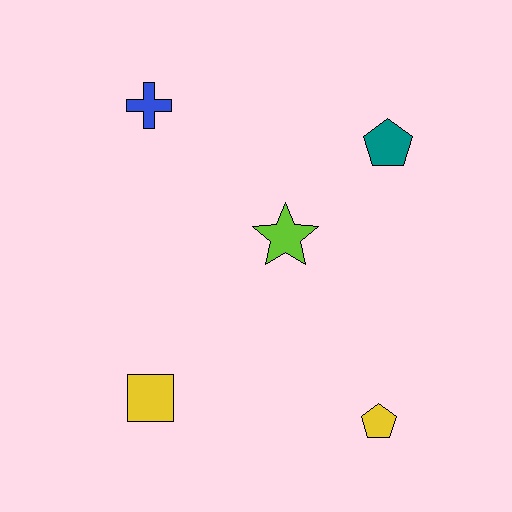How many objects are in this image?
There are 5 objects.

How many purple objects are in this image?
There are no purple objects.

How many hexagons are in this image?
There are no hexagons.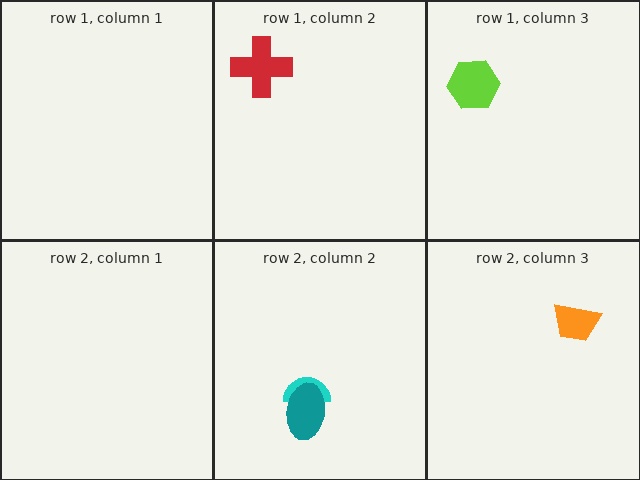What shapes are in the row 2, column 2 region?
The cyan semicircle, the teal ellipse.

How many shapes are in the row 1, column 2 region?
1.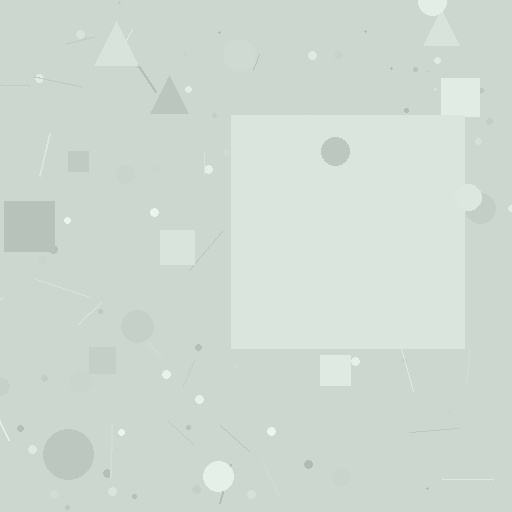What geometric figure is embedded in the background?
A square is embedded in the background.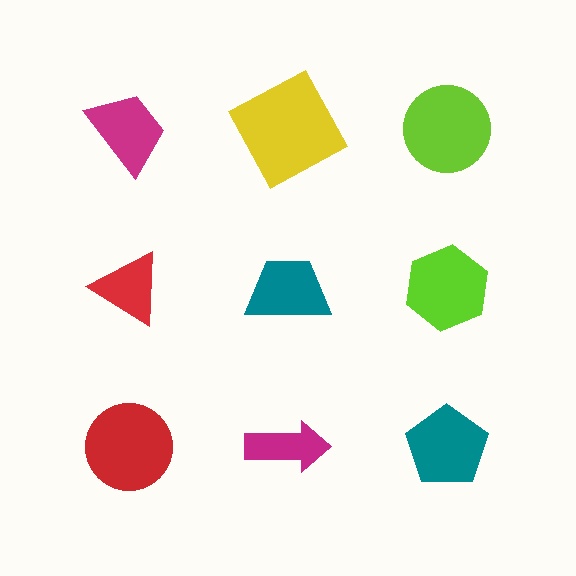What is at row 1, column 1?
A magenta trapezoid.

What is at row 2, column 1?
A red triangle.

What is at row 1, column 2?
A yellow square.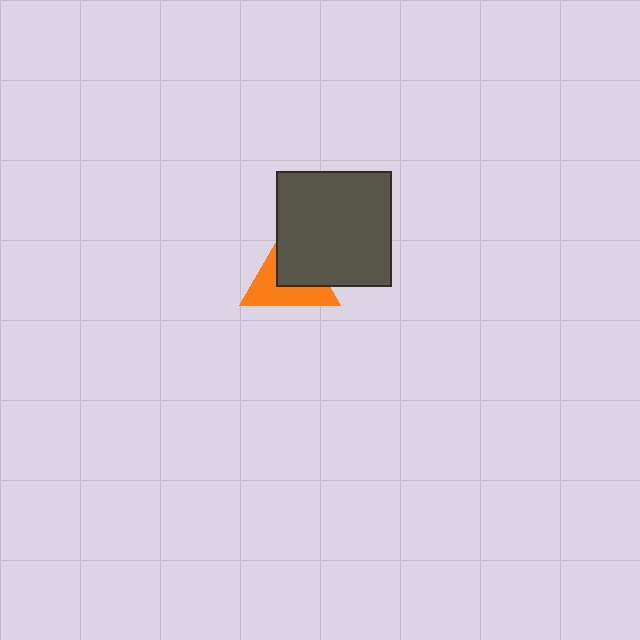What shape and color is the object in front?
The object in front is a dark gray rectangle.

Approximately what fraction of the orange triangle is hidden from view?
Roughly 51% of the orange triangle is hidden behind the dark gray rectangle.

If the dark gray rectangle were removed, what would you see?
You would see the complete orange triangle.